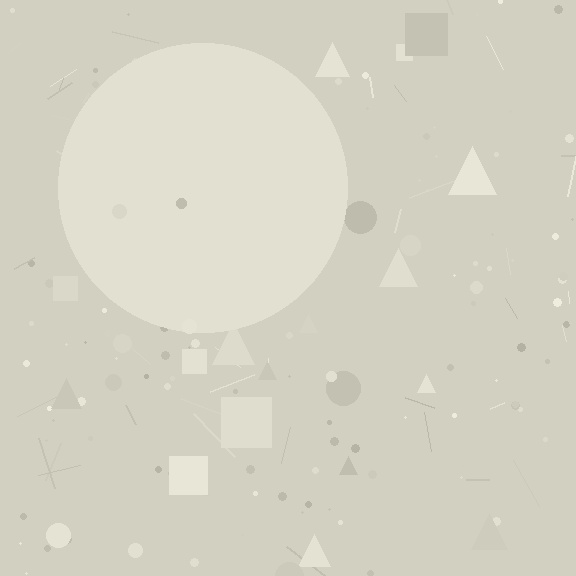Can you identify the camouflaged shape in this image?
The camouflaged shape is a circle.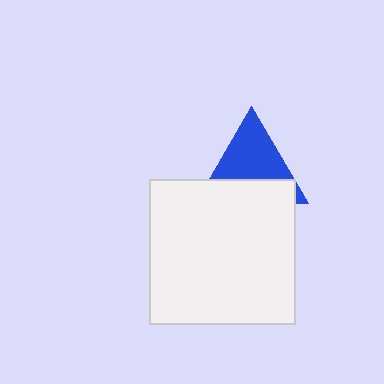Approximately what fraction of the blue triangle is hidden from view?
Roughly 40% of the blue triangle is hidden behind the white square.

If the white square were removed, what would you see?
You would see the complete blue triangle.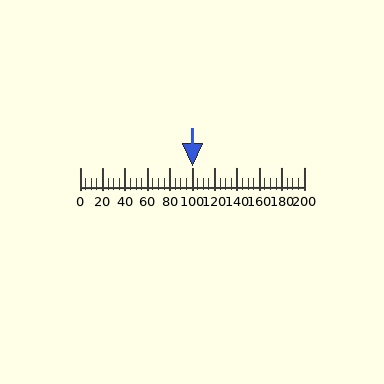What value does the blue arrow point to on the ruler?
The blue arrow points to approximately 100.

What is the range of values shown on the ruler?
The ruler shows values from 0 to 200.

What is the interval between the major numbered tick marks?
The major tick marks are spaced 20 units apart.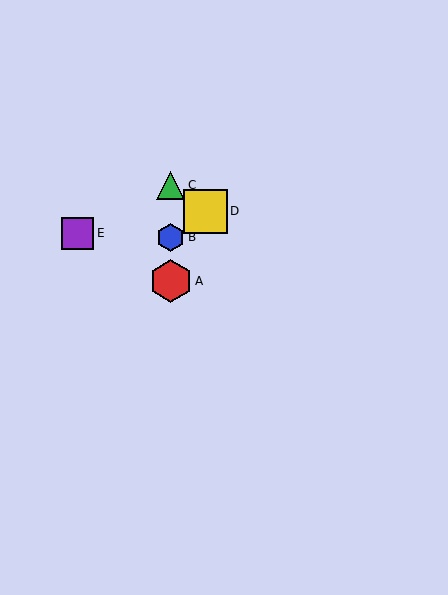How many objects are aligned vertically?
3 objects (A, B, C) are aligned vertically.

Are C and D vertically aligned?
No, C is at x≈171 and D is at x≈205.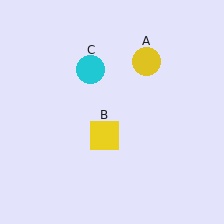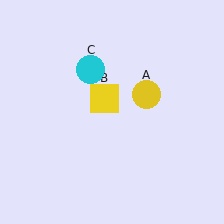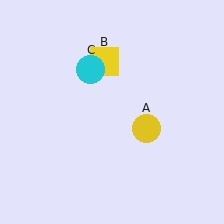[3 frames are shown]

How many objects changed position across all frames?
2 objects changed position: yellow circle (object A), yellow square (object B).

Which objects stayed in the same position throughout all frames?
Cyan circle (object C) remained stationary.